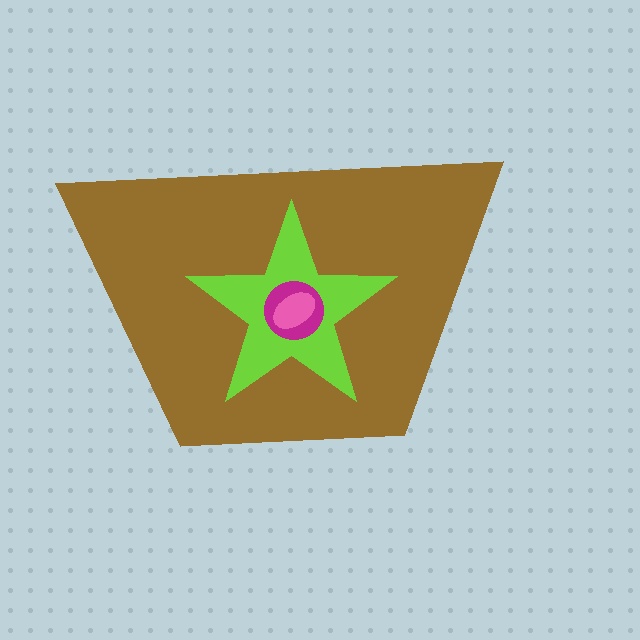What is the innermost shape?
The pink ellipse.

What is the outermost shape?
The brown trapezoid.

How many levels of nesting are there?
4.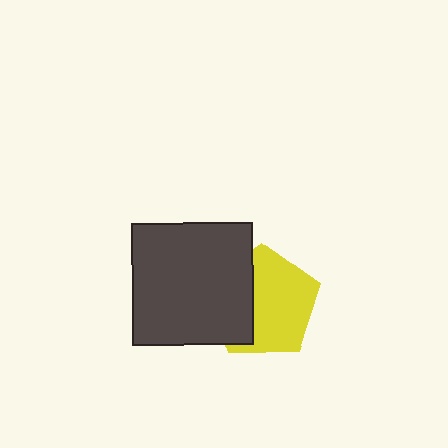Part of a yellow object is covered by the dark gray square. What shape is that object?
It is a pentagon.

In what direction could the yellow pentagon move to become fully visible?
The yellow pentagon could move right. That would shift it out from behind the dark gray square entirely.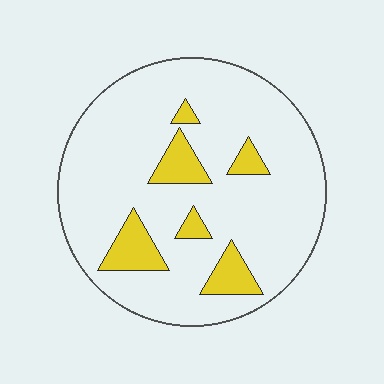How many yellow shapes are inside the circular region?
6.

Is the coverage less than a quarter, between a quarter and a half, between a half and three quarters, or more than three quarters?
Less than a quarter.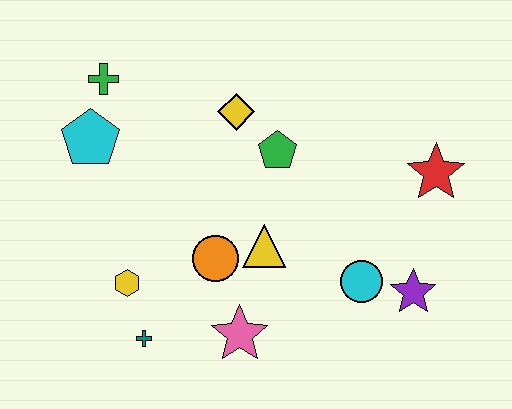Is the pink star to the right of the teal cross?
Yes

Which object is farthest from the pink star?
The green cross is farthest from the pink star.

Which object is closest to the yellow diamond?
The green pentagon is closest to the yellow diamond.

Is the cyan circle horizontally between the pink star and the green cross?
No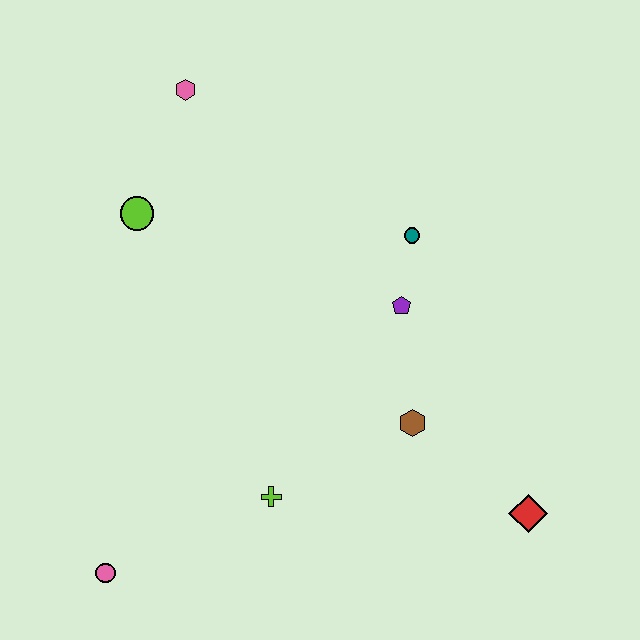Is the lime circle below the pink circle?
No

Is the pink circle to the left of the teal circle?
Yes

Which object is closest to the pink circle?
The lime cross is closest to the pink circle.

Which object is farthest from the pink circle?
The pink hexagon is farthest from the pink circle.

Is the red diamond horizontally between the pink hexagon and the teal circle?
No